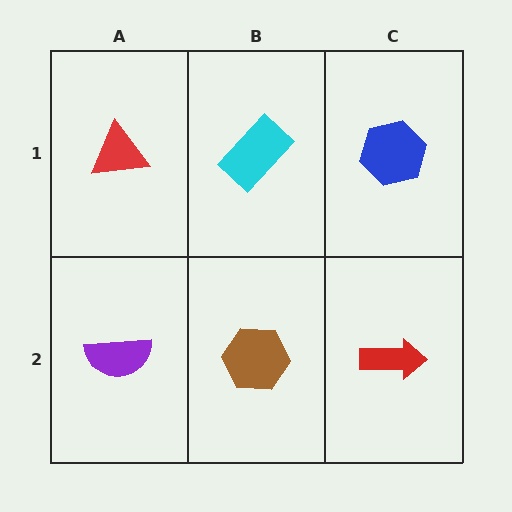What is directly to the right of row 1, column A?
A cyan rectangle.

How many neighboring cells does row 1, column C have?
2.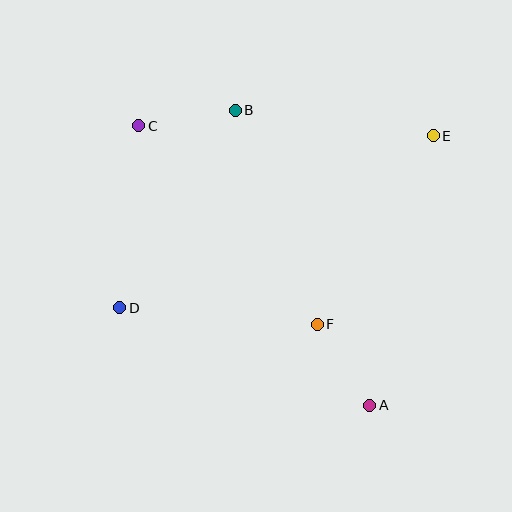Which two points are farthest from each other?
Points A and C are farthest from each other.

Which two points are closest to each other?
Points A and F are closest to each other.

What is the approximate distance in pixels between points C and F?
The distance between C and F is approximately 267 pixels.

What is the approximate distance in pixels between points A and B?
The distance between A and B is approximately 324 pixels.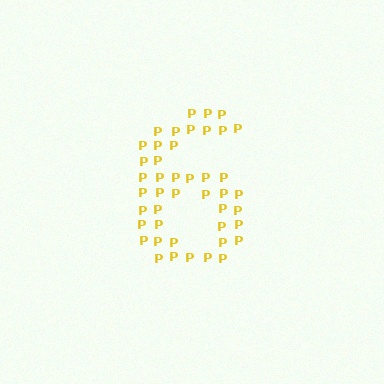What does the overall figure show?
The overall figure shows the digit 6.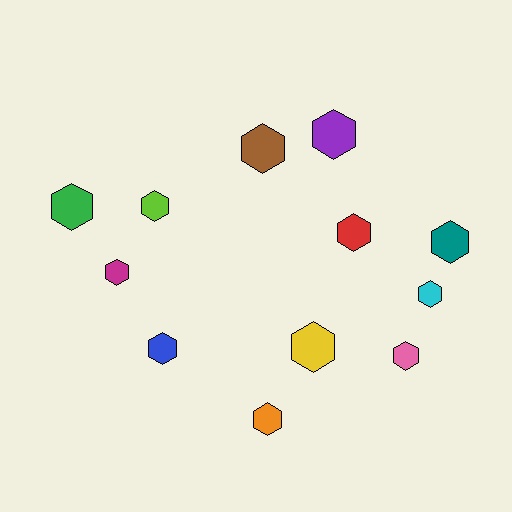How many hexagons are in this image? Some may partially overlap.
There are 12 hexagons.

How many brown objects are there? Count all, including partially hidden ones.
There is 1 brown object.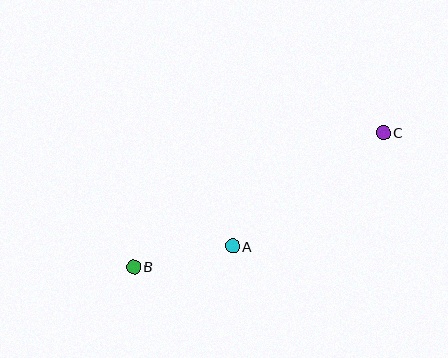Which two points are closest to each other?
Points A and B are closest to each other.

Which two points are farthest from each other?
Points B and C are farthest from each other.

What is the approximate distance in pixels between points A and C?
The distance between A and C is approximately 188 pixels.